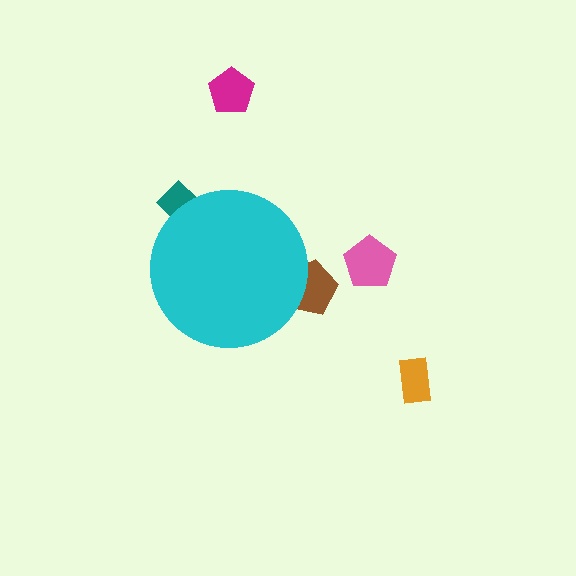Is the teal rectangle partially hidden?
Yes, the teal rectangle is partially hidden behind the cyan circle.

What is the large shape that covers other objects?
A cyan circle.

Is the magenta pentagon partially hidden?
No, the magenta pentagon is fully visible.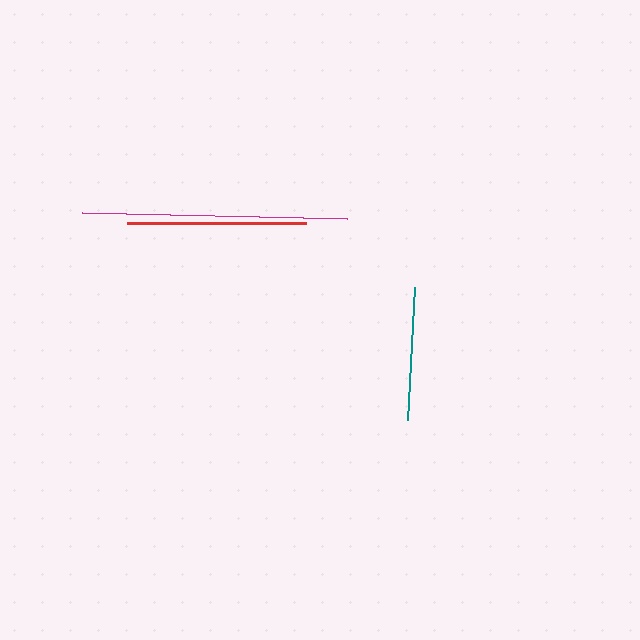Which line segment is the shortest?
The teal line is the shortest at approximately 133 pixels.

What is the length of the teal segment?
The teal segment is approximately 133 pixels long.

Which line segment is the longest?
The magenta line is the longest at approximately 265 pixels.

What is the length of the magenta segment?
The magenta segment is approximately 265 pixels long.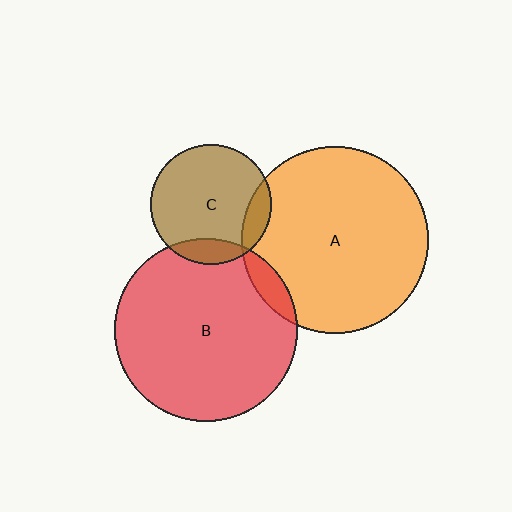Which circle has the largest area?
Circle A (orange).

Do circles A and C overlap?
Yes.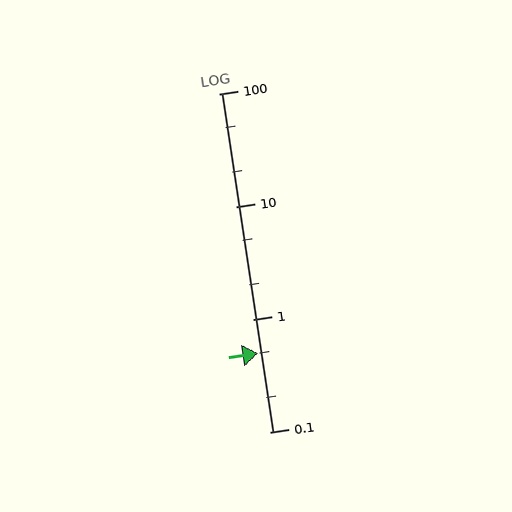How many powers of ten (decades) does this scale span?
The scale spans 3 decades, from 0.1 to 100.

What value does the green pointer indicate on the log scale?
The pointer indicates approximately 0.5.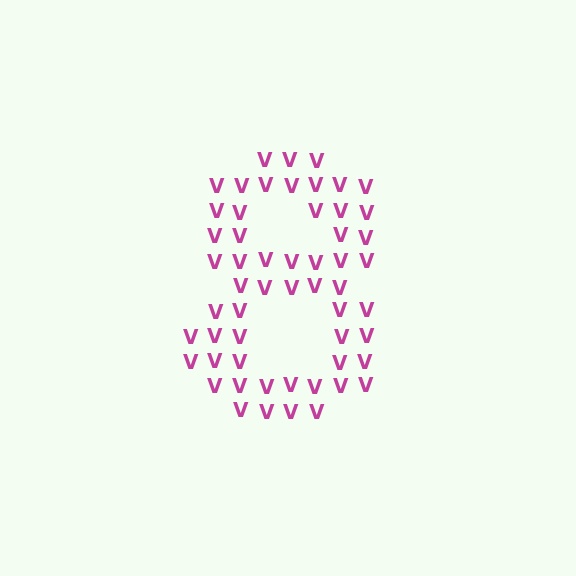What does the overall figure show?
The overall figure shows the digit 8.